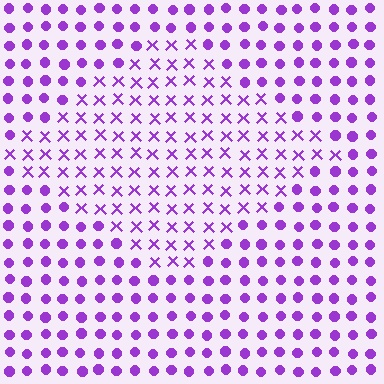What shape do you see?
I see a diamond.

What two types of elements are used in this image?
The image uses X marks inside the diamond region and circles outside it.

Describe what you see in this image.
The image is filled with small purple elements arranged in a uniform grid. A diamond-shaped region contains X marks, while the surrounding area contains circles. The boundary is defined purely by the change in element shape.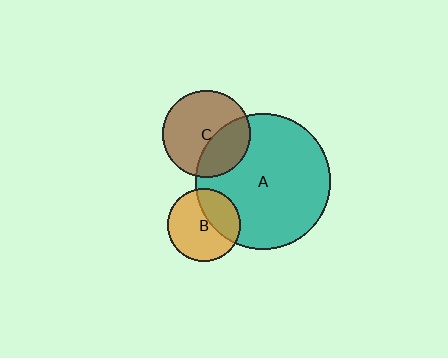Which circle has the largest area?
Circle A (teal).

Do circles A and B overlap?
Yes.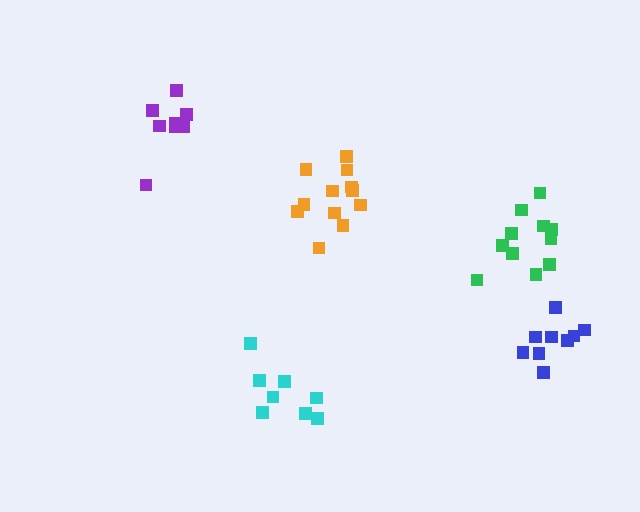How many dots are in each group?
Group 1: 12 dots, Group 2: 11 dots, Group 3: 9 dots, Group 4: 8 dots, Group 5: 8 dots (48 total).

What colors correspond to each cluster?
The clusters are colored: orange, green, blue, purple, cyan.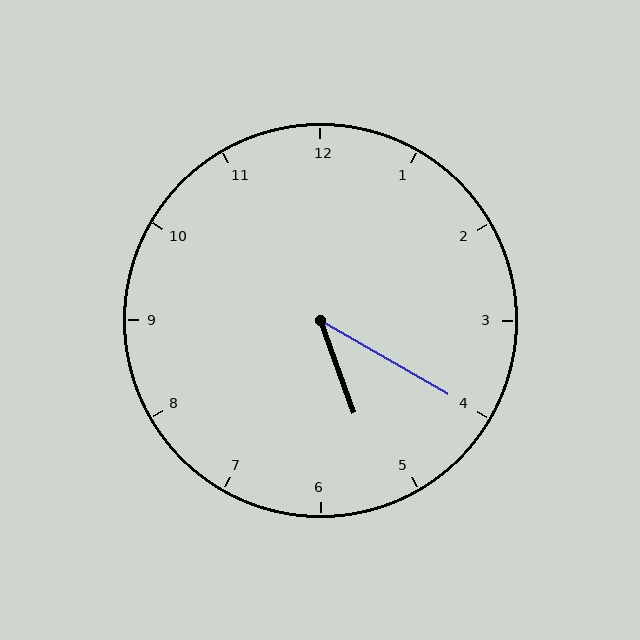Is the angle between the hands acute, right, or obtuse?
It is acute.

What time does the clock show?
5:20.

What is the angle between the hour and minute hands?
Approximately 40 degrees.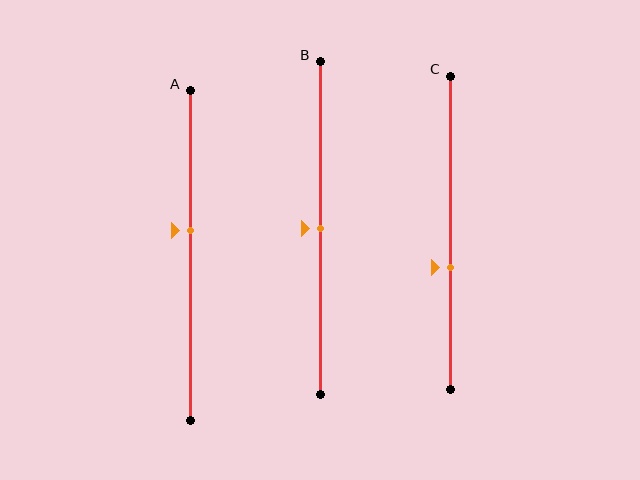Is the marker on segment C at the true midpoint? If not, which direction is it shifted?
No, the marker on segment C is shifted downward by about 11% of the segment length.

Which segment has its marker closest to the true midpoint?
Segment B has its marker closest to the true midpoint.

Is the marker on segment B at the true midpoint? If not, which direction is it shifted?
Yes, the marker on segment B is at the true midpoint.